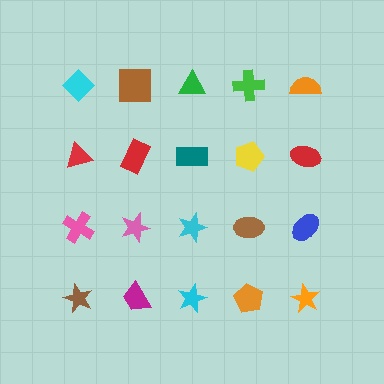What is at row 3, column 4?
A brown ellipse.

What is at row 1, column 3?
A green triangle.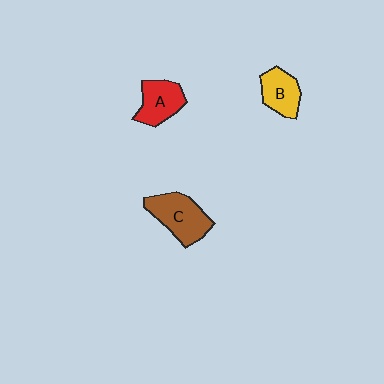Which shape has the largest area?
Shape C (brown).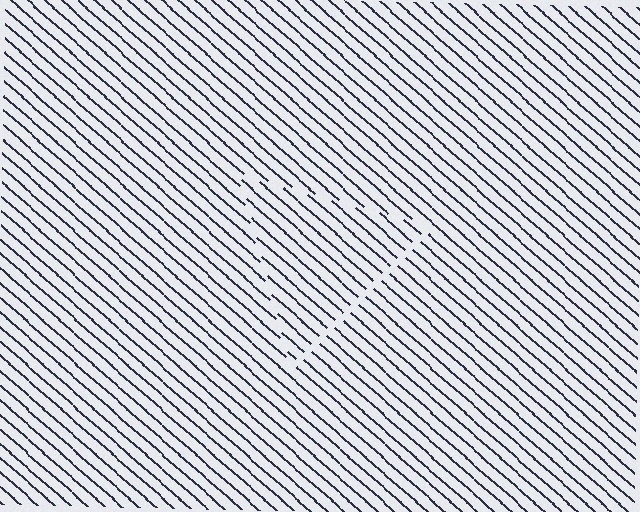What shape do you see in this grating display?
An illusory triangle. The interior of the shape contains the same grating, shifted by half a period — the contour is defined by the phase discontinuity where line-ends from the inner and outer gratings abut.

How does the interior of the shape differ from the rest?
The interior of the shape contains the same grating, shifted by half a period — the contour is defined by the phase discontinuity where line-ends from the inner and outer gratings abut.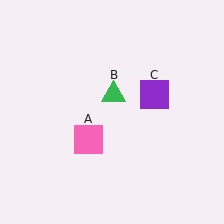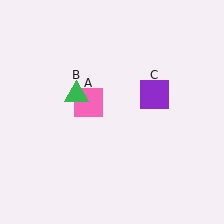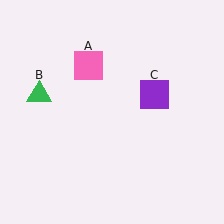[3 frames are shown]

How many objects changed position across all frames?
2 objects changed position: pink square (object A), green triangle (object B).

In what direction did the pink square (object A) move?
The pink square (object A) moved up.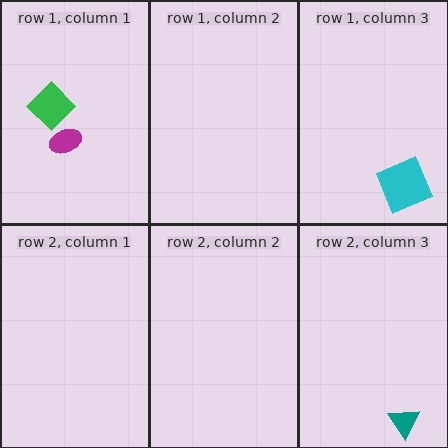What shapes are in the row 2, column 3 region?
The teal triangle.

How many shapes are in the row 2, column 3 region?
1.